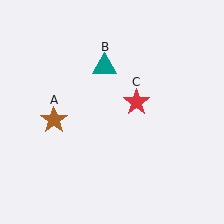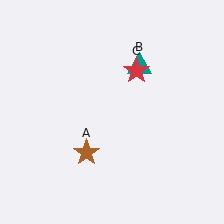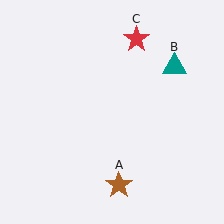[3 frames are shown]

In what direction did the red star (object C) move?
The red star (object C) moved up.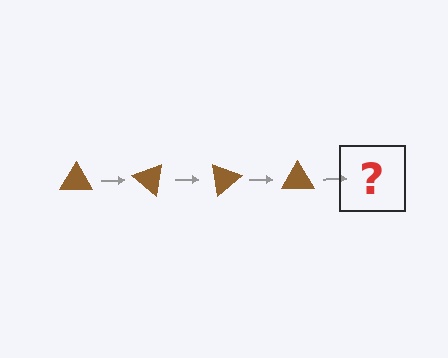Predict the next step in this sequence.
The next step is a brown triangle rotated 160 degrees.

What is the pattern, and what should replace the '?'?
The pattern is that the triangle rotates 40 degrees each step. The '?' should be a brown triangle rotated 160 degrees.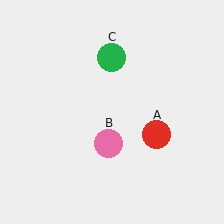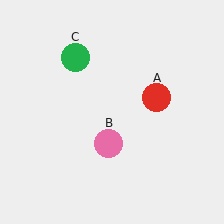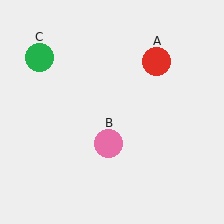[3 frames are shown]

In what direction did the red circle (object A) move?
The red circle (object A) moved up.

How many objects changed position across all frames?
2 objects changed position: red circle (object A), green circle (object C).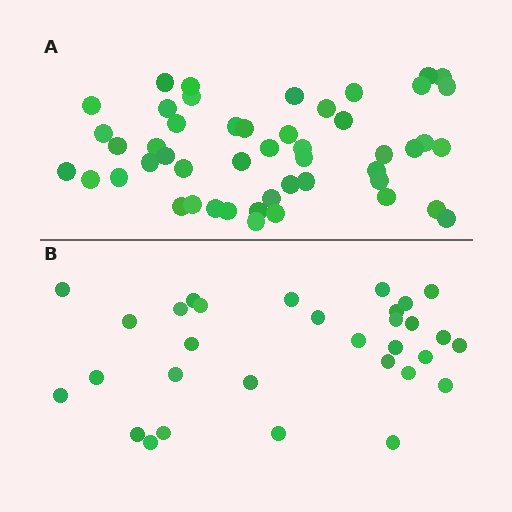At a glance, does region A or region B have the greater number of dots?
Region A (the top region) has more dots.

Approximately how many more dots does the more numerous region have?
Region A has approximately 20 more dots than region B.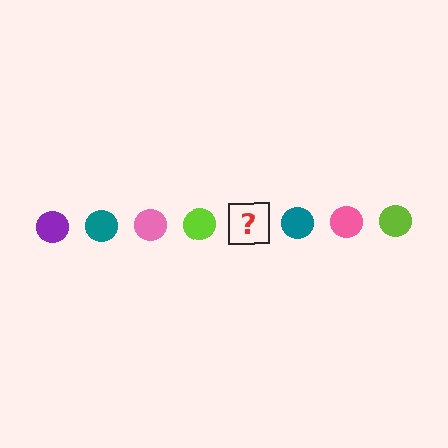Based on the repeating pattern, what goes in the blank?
The blank should be a purple circle.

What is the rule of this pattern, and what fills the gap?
The rule is that the pattern cycles through purple, teal, pink, lime circles. The gap should be filled with a purple circle.